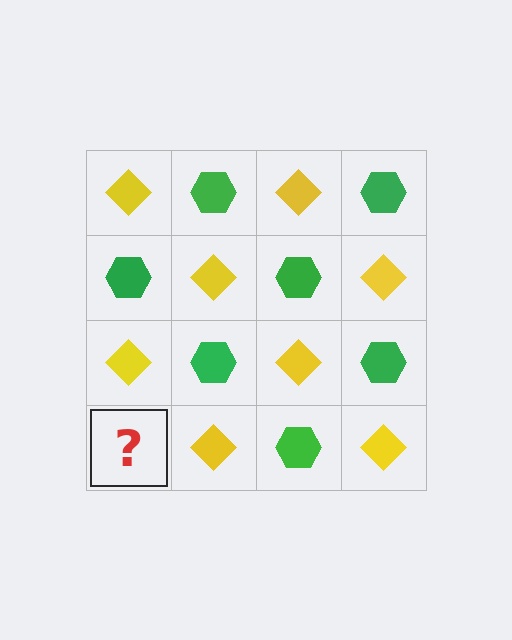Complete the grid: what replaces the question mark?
The question mark should be replaced with a green hexagon.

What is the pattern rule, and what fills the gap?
The rule is that it alternates yellow diamond and green hexagon in a checkerboard pattern. The gap should be filled with a green hexagon.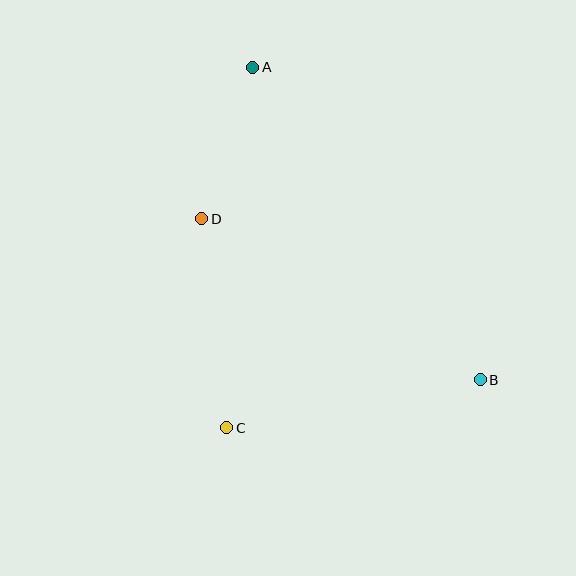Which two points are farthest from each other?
Points A and B are farthest from each other.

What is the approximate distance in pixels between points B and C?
The distance between B and C is approximately 258 pixels.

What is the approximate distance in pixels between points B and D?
The distance between B and D is approximately 322 pixels.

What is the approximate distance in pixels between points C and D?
The distance between C and D is approximately 211 pixels.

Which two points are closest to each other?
Points A and D are closest to each other.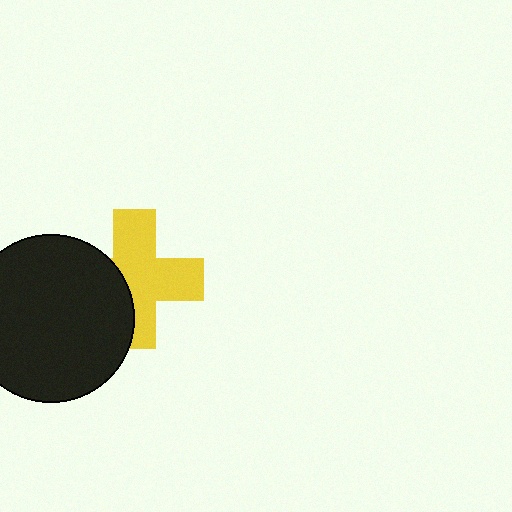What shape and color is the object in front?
The object in front is a black circle.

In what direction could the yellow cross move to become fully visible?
The yellow cross could move right. That would shift it out from behind the black circle entirely.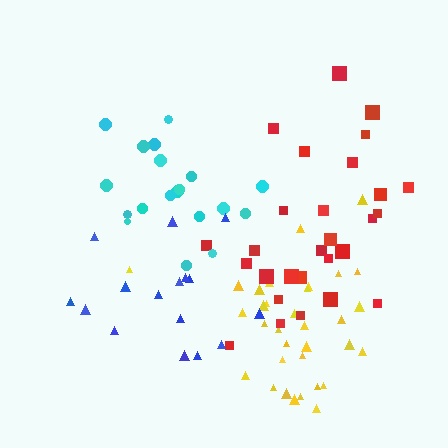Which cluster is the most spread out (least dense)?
Blue.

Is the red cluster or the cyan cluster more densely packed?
Red.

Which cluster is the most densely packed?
Yellow.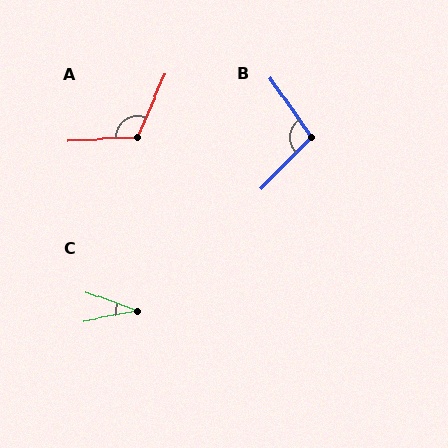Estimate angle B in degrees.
Approximately 101 degrees.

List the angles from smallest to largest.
C (31°), B (101°), A (116°).